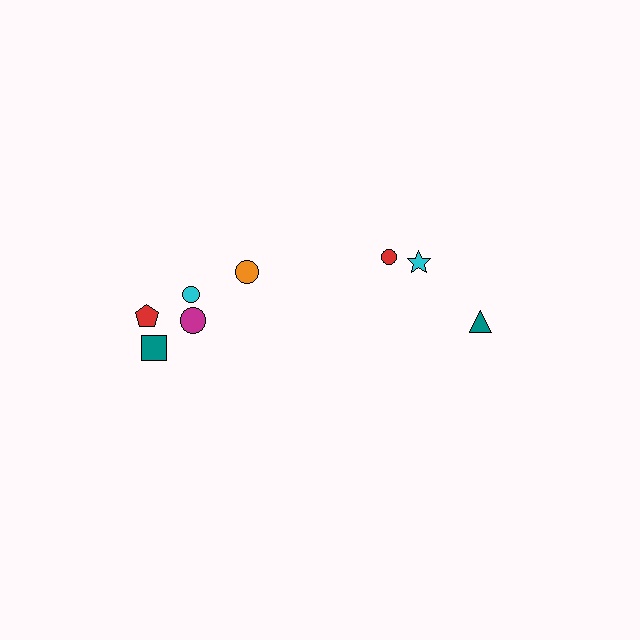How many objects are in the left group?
There are 5 objects.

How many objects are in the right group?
There are 3 objects.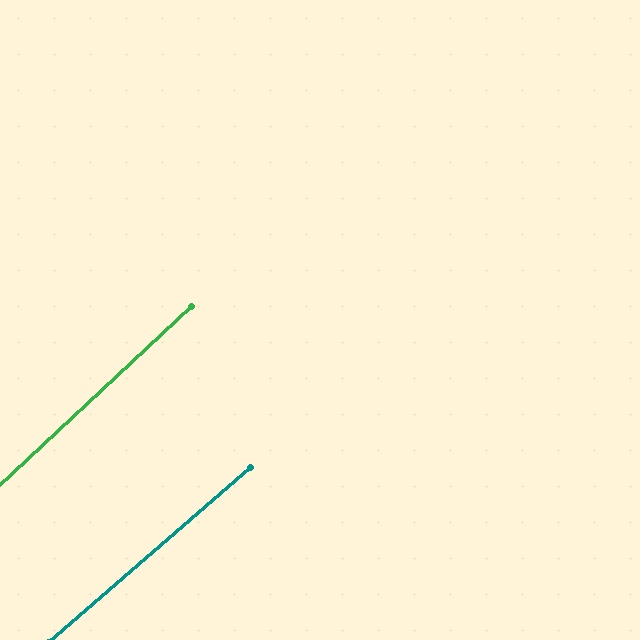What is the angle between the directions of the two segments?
Approximately 2 degrees.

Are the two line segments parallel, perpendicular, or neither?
Parallel — their directions differ by only 2.0°.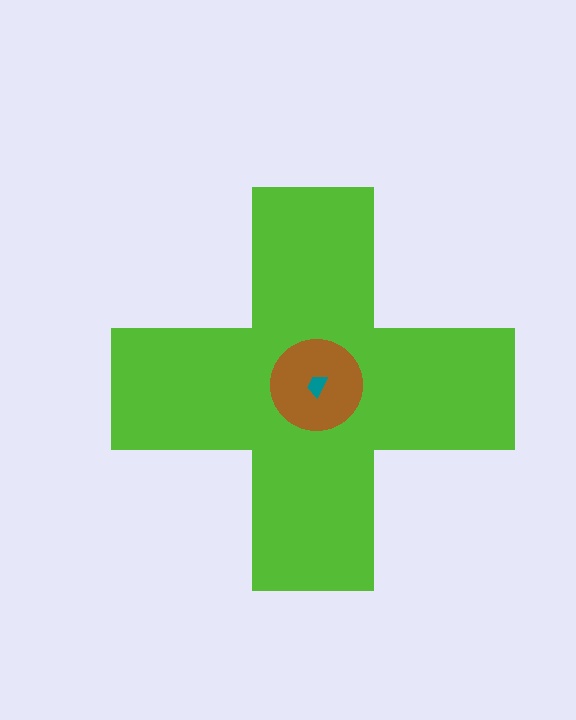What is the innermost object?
The teal trapezoid.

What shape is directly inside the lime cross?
The brown circle.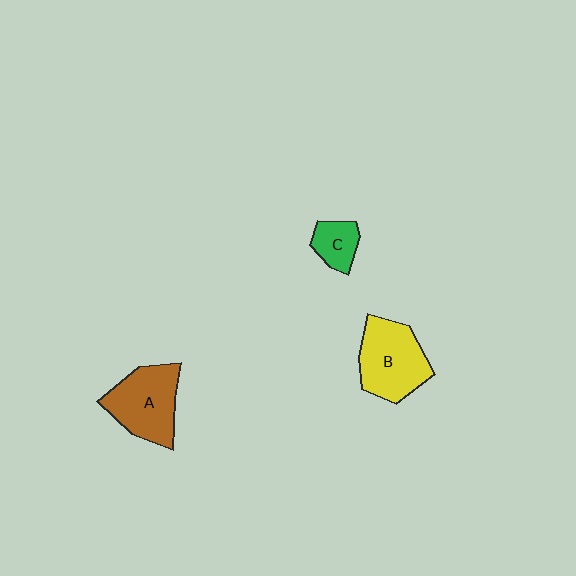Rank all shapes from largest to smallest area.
From largest to smallest: B (yellow), A (brown), C (green).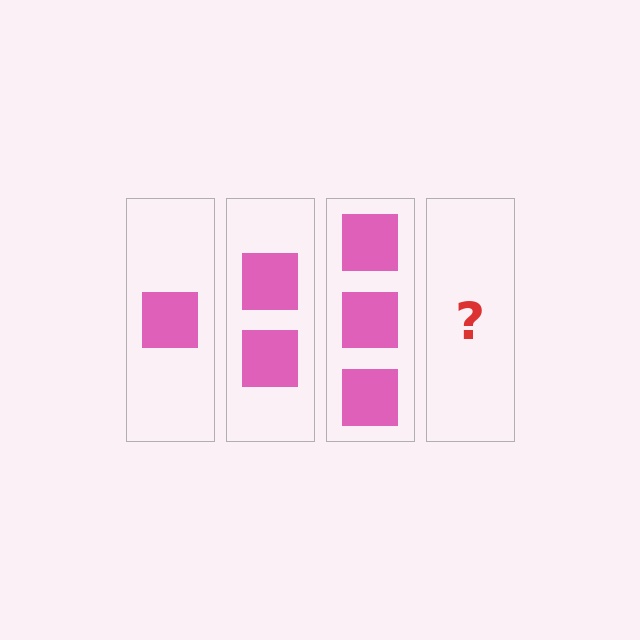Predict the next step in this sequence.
The next step is 4 squares.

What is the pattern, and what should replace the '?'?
The pattern is that each step adds one more square. The '?' should be 4 squares.